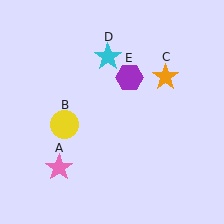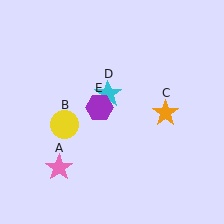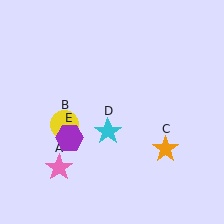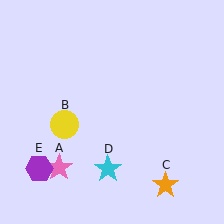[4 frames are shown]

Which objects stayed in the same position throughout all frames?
Pink star (object A) and yellow circle (object B) remained stationary.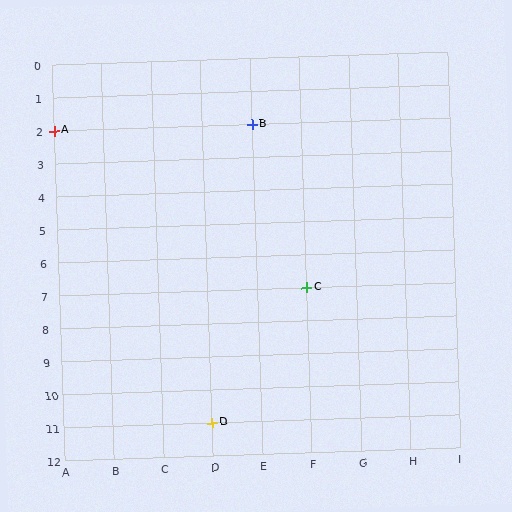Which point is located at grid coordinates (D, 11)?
Point D is at (D, 11).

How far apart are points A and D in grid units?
Points A and D are 3 columns and 9 rows apart (about 9.5 grid units diagonally).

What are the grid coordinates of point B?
Point B is at grid coordinates (E, 2).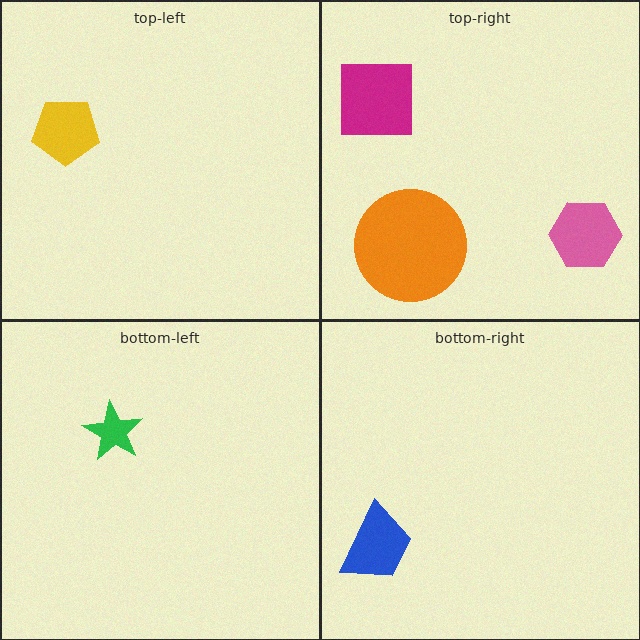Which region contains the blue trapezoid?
The bottom-right region.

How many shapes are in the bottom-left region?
1.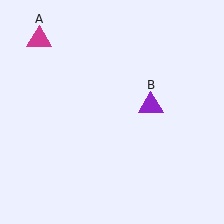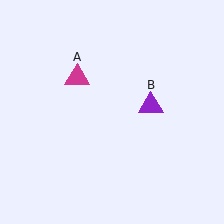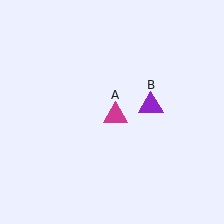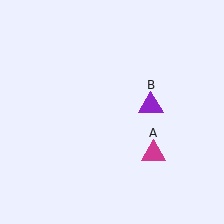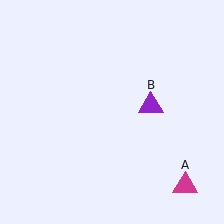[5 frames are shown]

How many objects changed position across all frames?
1 object changed position: magenta triangle (object A).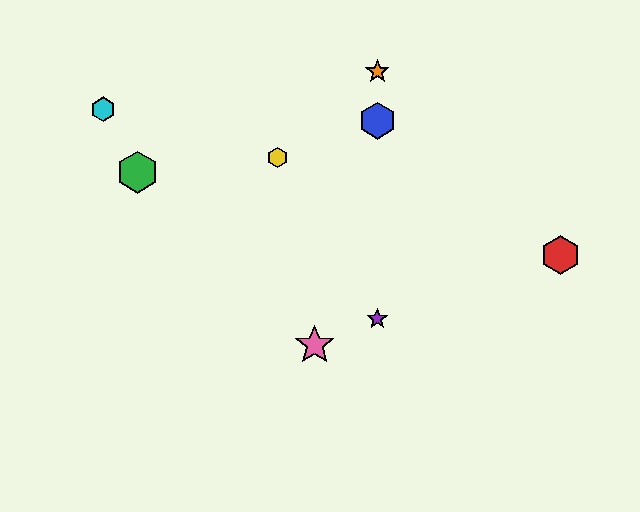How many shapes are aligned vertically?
3 shapes (the blue hexagon, the purple star, the orange star) are aligned vertically.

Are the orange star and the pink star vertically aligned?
No, the orange star is at x≈377 and the pink star is at x≈315.